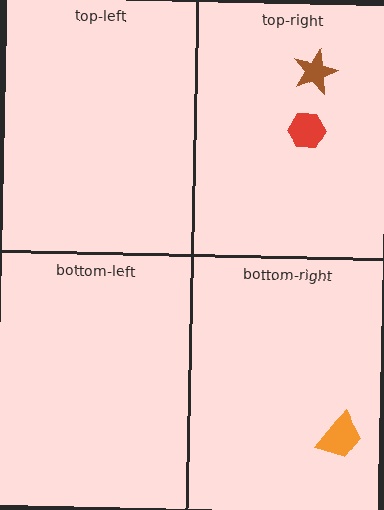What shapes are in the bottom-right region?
The orange trapezoid.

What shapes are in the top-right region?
The brown star, the red hexagon.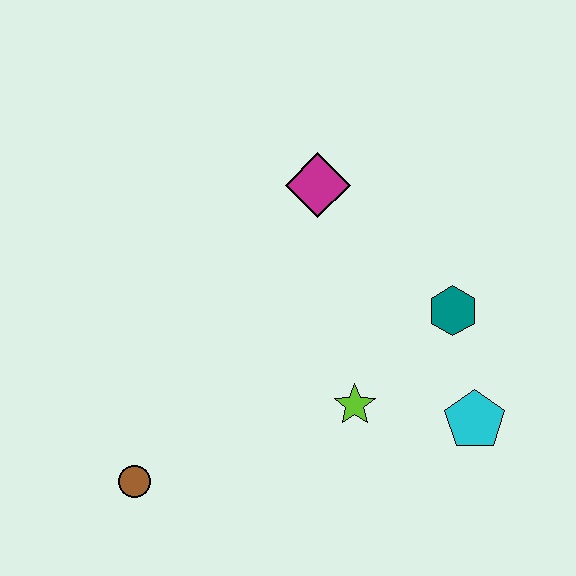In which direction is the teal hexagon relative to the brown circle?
The teal hexagon is to the right of the brown circle.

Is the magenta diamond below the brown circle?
No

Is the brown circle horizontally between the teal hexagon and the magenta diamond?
No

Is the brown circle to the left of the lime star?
Yes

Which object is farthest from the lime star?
The brown circle is farthest from the lime star.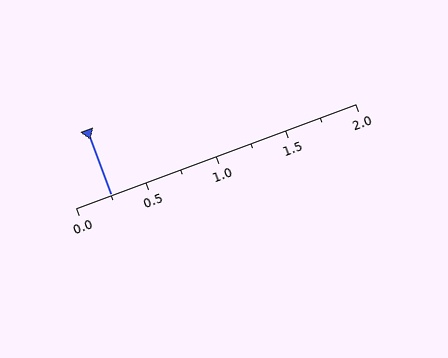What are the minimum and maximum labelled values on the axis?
The axis runs from 0.0 to 2.0.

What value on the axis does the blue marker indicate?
The marker indicates approximately 0.25.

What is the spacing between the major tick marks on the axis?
The major ticks are spaced 0.5 apart.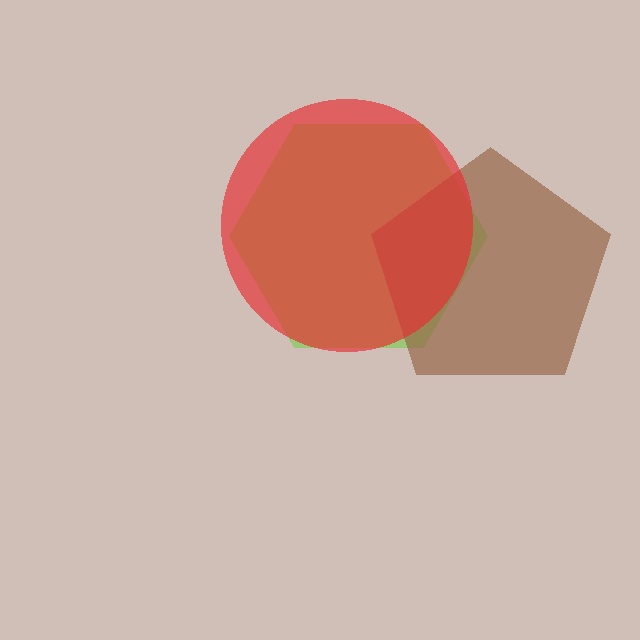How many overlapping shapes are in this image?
There are 3 overlapping shapes in the image.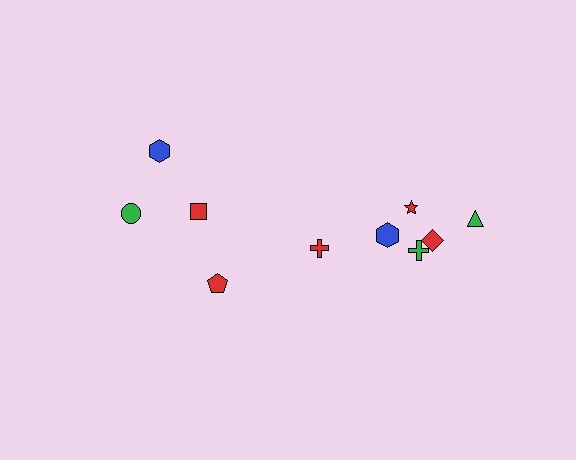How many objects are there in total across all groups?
There are 10 objects.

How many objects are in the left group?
There are 4 objects.